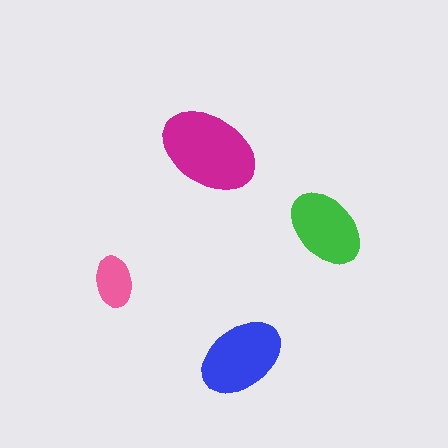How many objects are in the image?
There are 4 objects in the image.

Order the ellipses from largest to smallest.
the magenta one, the blue one, the green one, the pink one.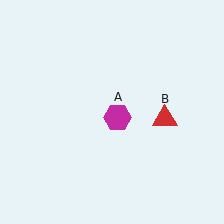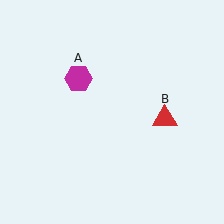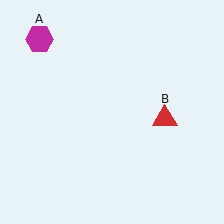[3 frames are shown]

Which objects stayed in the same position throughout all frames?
Red triangle (object B) remained stationary.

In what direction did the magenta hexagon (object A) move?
The magenta hexagon (object A) moved up and to the left.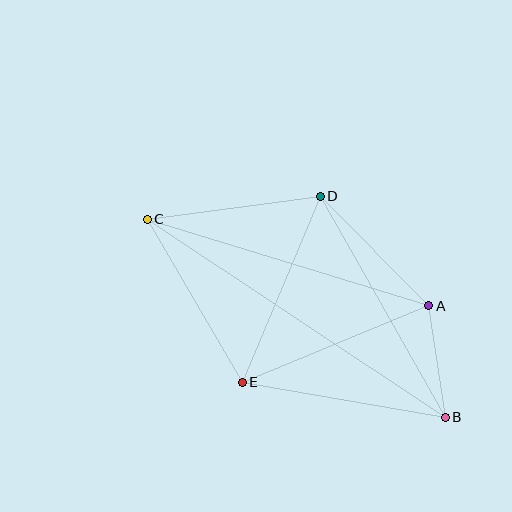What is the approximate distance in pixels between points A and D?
The distance between A and D is approximately 154 pixels.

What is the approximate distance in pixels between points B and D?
The distance between B and D is approximately 254 pixels.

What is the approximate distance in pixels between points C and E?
The distance between C and E is approximately 189 pixels.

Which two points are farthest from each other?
Points B and C are farthest from each other.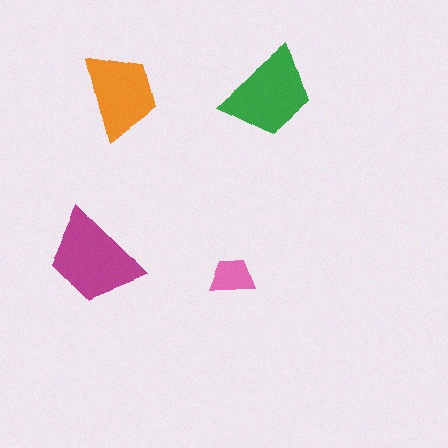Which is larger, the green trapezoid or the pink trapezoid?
The green one.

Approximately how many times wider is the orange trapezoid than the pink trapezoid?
About 2 times wider.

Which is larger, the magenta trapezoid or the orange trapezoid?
The magenta one.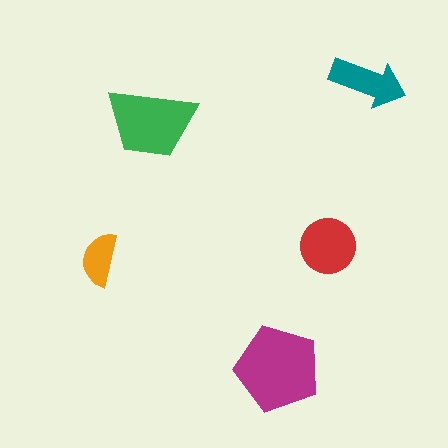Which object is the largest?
The magenta pentagon.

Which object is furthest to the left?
The orange semicircle is leftmost.